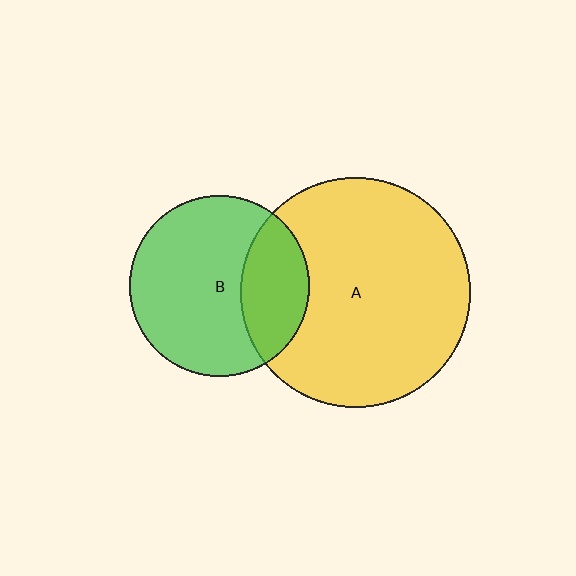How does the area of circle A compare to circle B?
Approximately 1.6 times.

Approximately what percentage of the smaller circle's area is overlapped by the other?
Approximately 30%.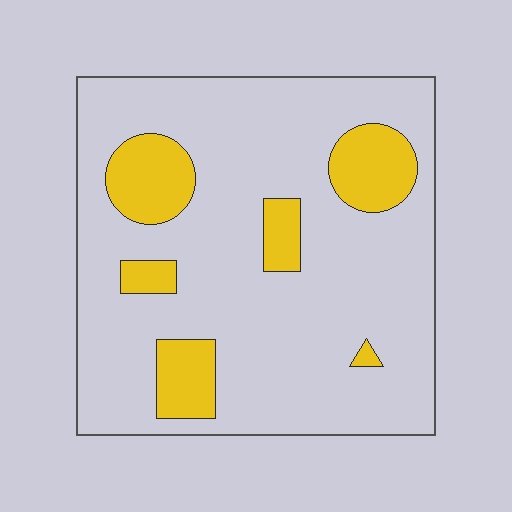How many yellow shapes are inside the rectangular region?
6.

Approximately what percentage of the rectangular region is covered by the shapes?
Approximately 20%.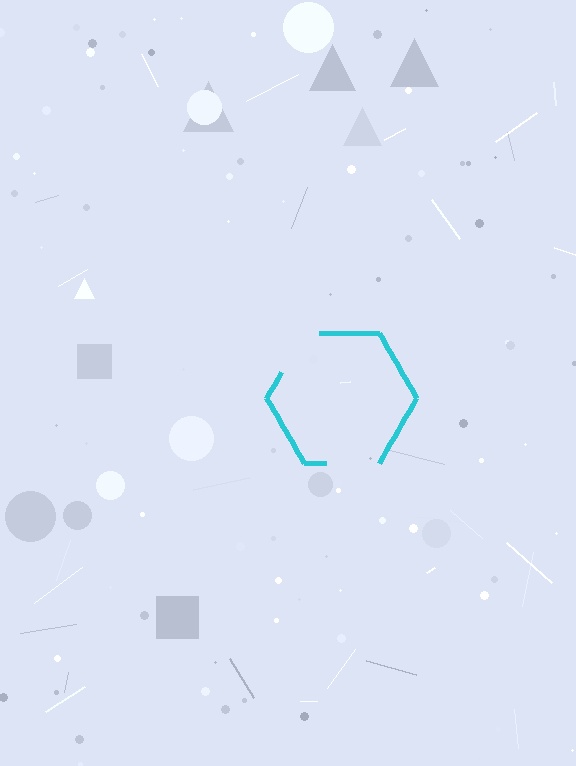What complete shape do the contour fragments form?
The contour fragments form a hexagon.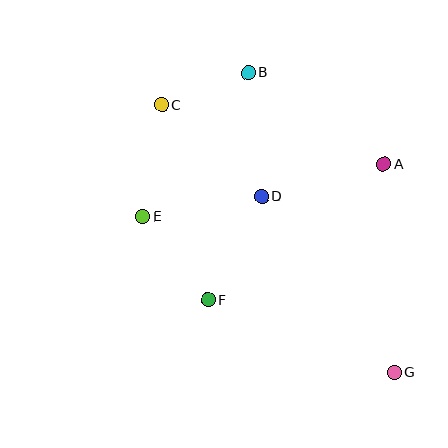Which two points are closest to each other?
Points B and C are closest to each other.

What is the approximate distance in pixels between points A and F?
The distance between A and F is approximately 222 pixels.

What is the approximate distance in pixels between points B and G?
The distance between B and G is approximately 334 pixels.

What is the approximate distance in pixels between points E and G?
The distance between E and G is approximately 296 pixels.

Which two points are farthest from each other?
Points C and G are farthest from each other.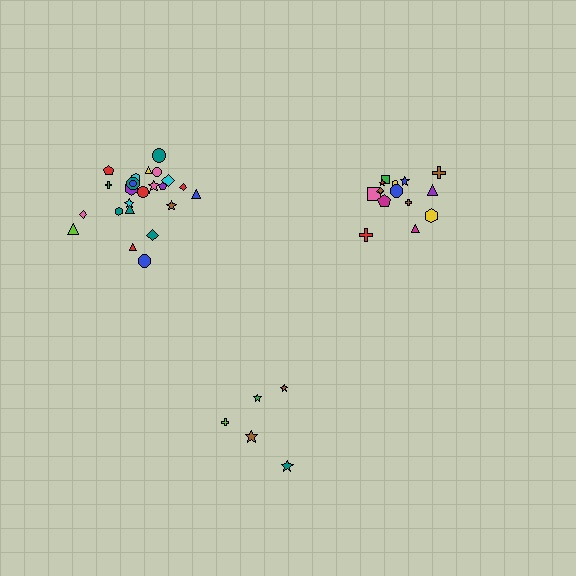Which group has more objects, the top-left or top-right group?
The top-left group.